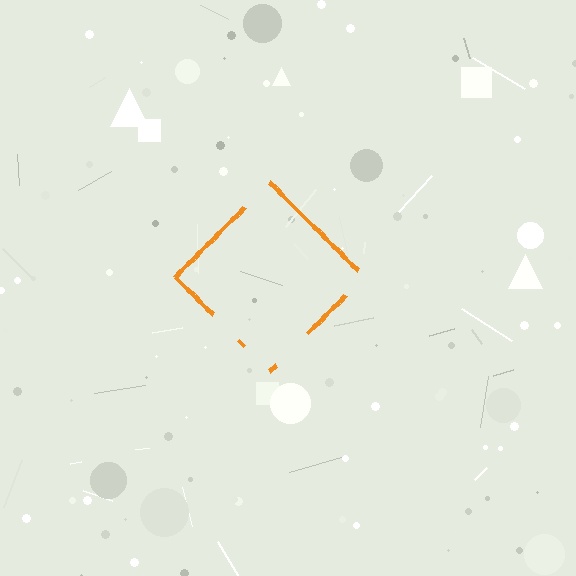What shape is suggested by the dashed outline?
The dashed outline suggests a diamond.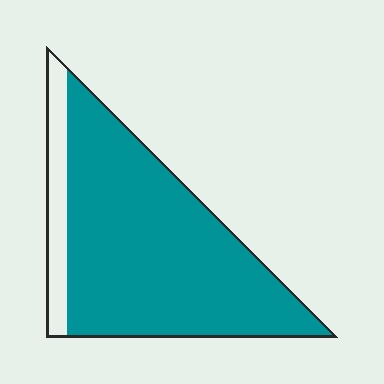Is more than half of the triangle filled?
Yes.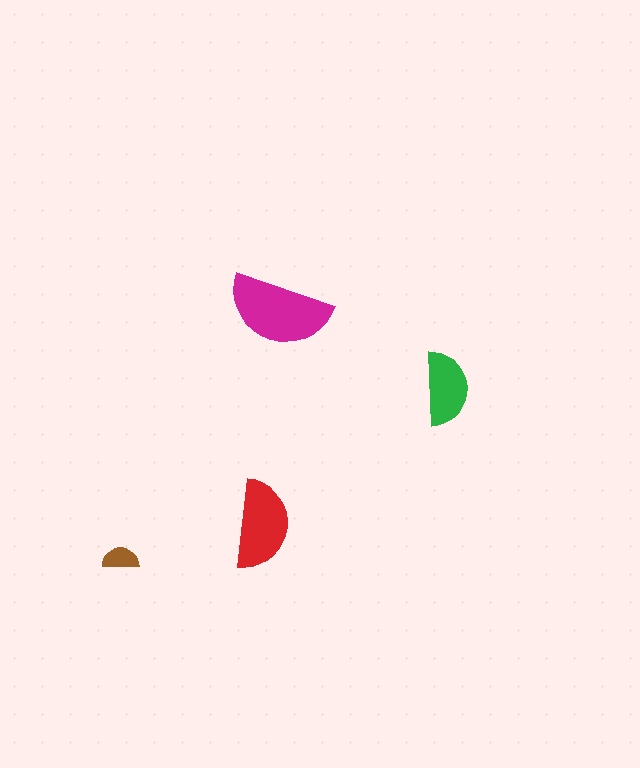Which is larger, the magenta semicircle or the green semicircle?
The magenta one.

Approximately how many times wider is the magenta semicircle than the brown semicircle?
About 3 times wider.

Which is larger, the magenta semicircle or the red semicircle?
The magenta one.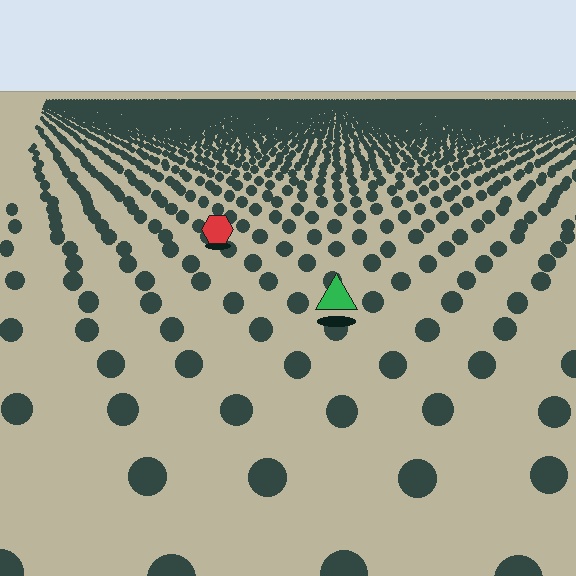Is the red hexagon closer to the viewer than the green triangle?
No. The green triangle is closer — you can tell from the texture gradient: the ground texture is coarser near it.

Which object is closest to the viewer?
The green triangle is closest. The texture marks near it are larger and more spread out.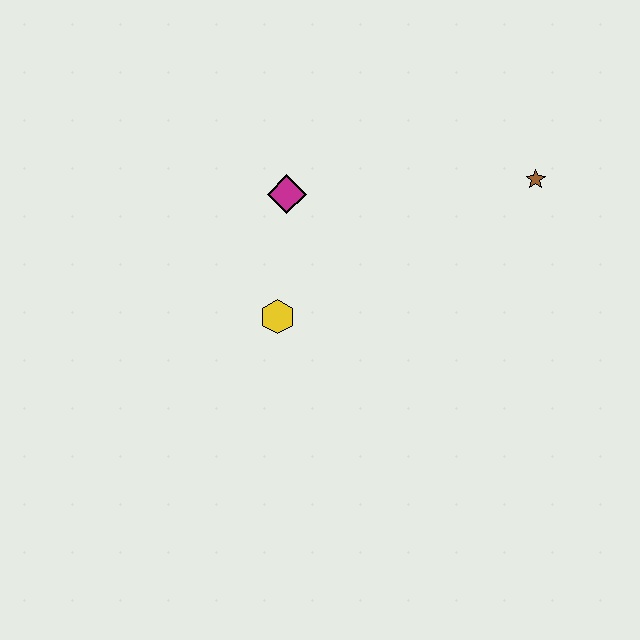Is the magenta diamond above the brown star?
No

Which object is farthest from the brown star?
The yellow hexagon is farthest from the brown star.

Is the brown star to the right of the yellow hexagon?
Yes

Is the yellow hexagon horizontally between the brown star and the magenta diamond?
No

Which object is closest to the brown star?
The magenta diamond is closest to the brown star.